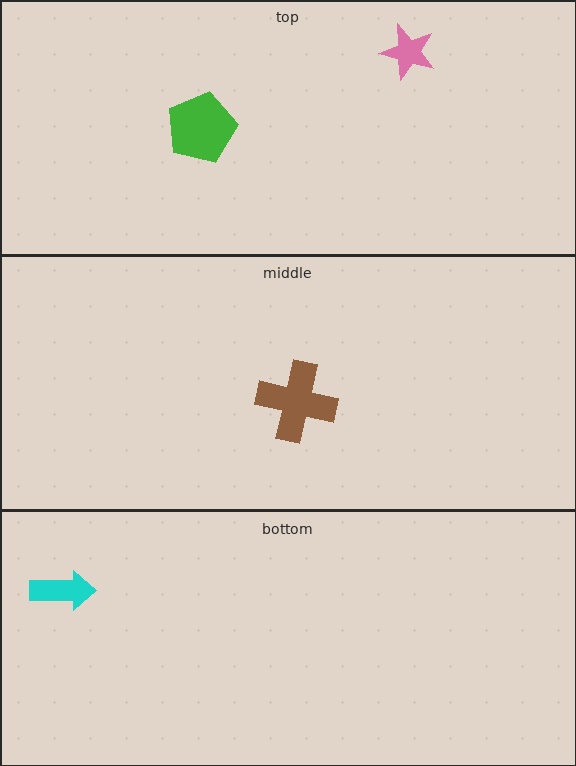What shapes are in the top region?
The pink star, the green pentagon.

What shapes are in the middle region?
The brown cross.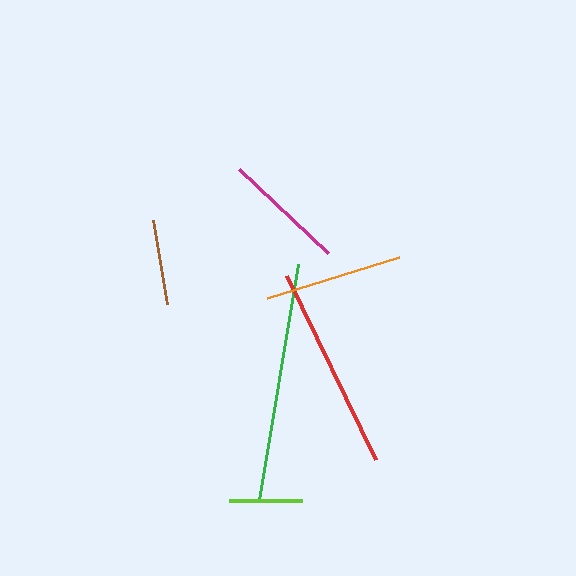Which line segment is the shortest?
The lime line is the shortest at approximately 72 pixels.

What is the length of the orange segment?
The orange segment is approximately 139 pixels long.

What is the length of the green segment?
The green segment is approximately 239 pixels long.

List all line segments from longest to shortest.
From longest to shortest: green, red, orange, magenta, brown, lime.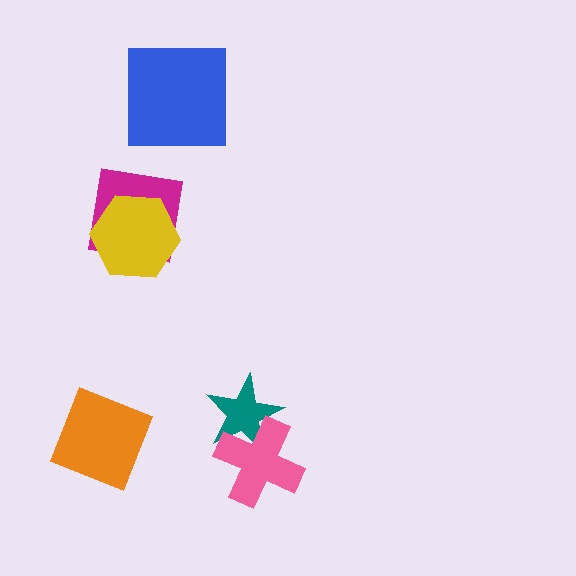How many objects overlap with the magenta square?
1 object overlaps with the magenta square.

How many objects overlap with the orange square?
0 objects overlap with the orange square.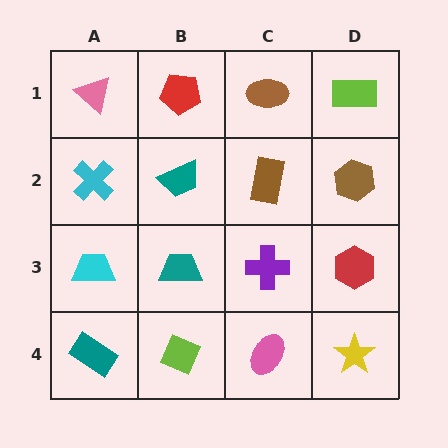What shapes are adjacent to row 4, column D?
A red hexagon (row 3, column D), a pink ellipse (row 4, column C).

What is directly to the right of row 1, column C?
A lime rectangle.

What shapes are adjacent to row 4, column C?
A purple cross (row 3, column C), a lime diamond (row 4, column B), a yellow star (row 4, column D).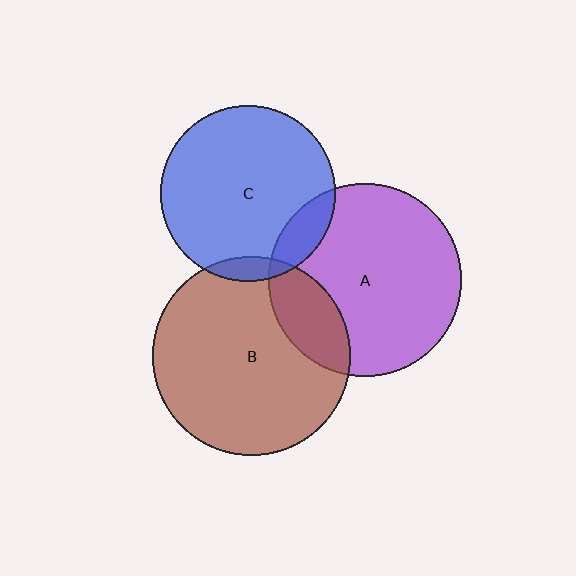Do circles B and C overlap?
Yes.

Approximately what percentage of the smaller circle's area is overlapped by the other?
Approximately 5%.